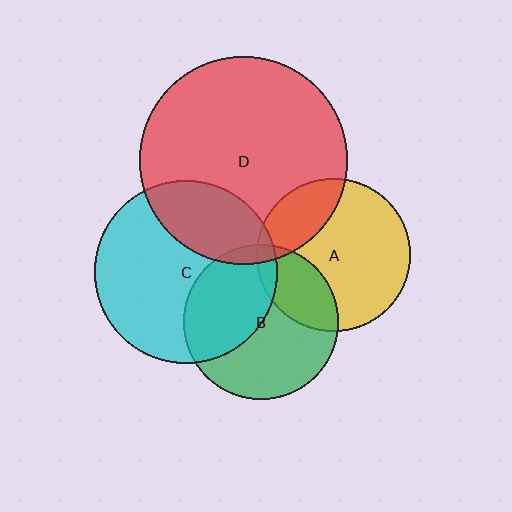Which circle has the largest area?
Circle D (red).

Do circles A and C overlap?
Yes.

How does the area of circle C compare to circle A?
Approximately 1.4 times.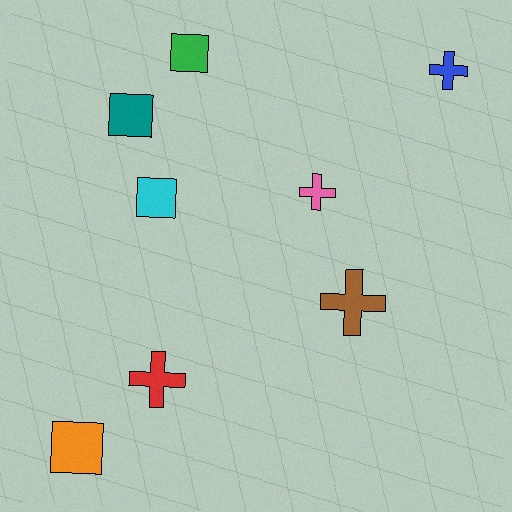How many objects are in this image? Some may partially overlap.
There are 8 objects.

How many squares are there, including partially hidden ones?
There are 4 squares.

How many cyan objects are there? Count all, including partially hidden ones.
There is 1 cyan object.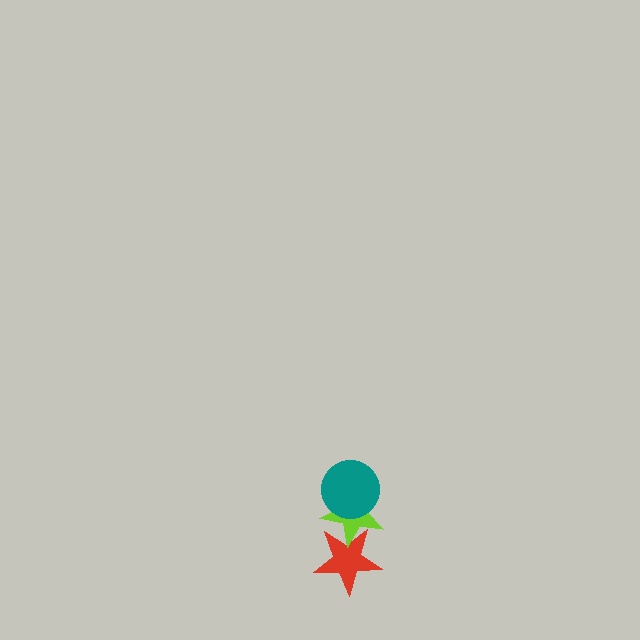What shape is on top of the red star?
The lime star is on top of the red star.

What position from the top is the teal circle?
The teal circle is 1st from the top.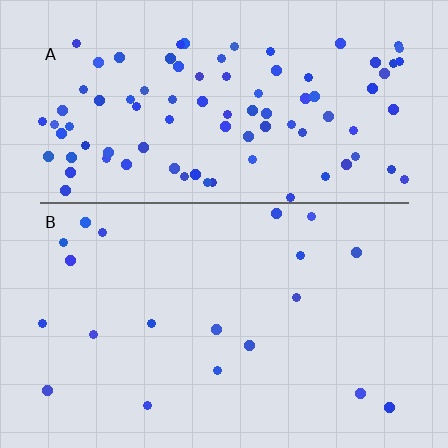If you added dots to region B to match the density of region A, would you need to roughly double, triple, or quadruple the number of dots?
Approximately quadruple.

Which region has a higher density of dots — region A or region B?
A (the top).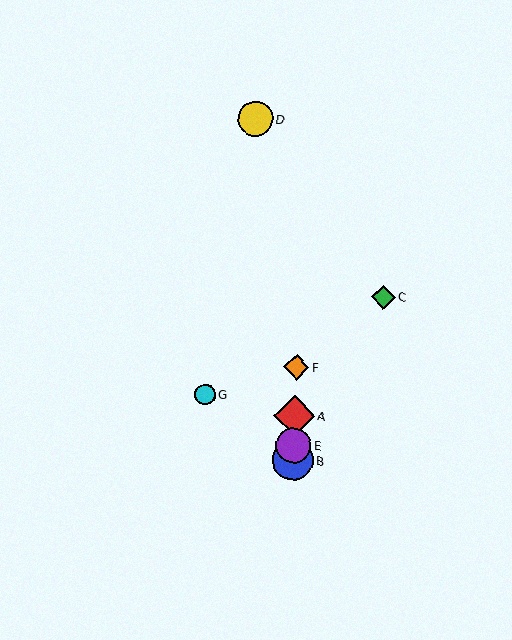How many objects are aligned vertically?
4 objects (A, B, E, F) are aligned vertically.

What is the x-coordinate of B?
Object B is at x≈293.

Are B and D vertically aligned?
No, B is at x≈293 and D is at x≈255.